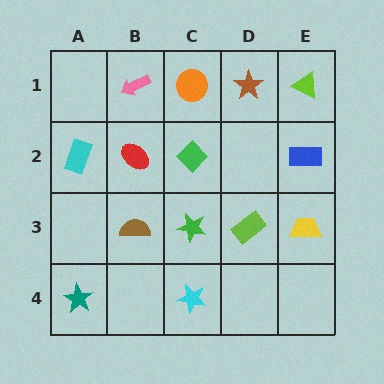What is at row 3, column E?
A yellow trapezoid.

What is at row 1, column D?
A brown star.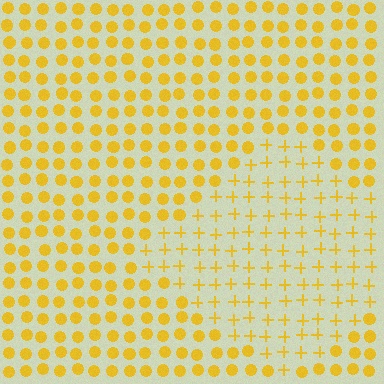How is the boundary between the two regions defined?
The boundary is defined by a change in element shape: plus signs inside vs. circles outside. All elements share the same color and spacing.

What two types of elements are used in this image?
The image uses plus signs inside the diamond region and circles outside it.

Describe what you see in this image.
The image is filled with small yellow elements arranged in a uniform grid. A diamond-shaped region contains plus signs, while the surrounding area contains circles. The boundary is defined purely by the change in element shape.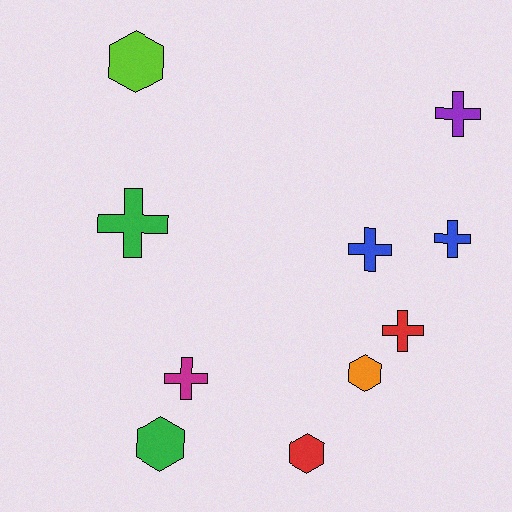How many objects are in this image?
There are 10 objects.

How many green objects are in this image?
There are 2 green objects.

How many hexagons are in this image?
There are 4 hexagons.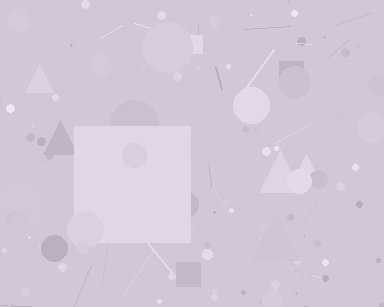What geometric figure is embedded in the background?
A square is embedded in the background.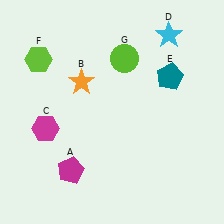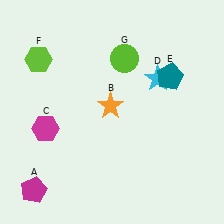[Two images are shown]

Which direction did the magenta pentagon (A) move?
The magenta pentagon (A) moved left.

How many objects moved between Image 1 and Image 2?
3 objects moved between the two images.